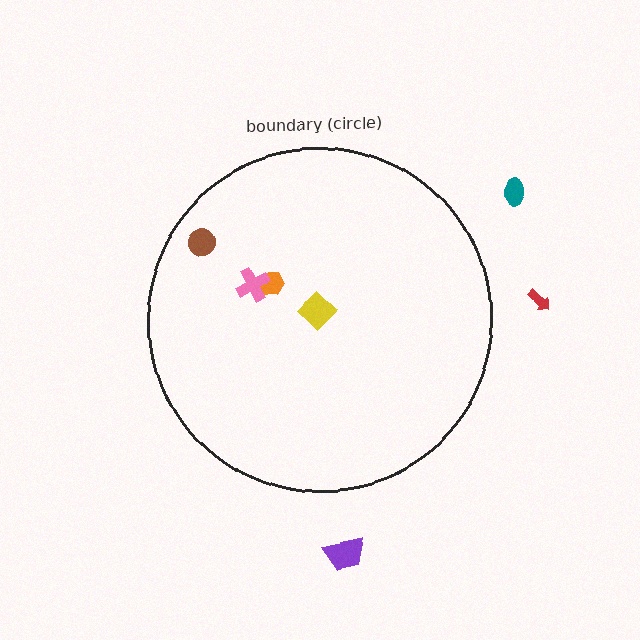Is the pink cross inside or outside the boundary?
Inside.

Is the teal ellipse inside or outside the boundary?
Outside.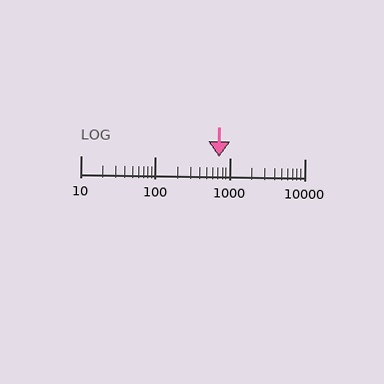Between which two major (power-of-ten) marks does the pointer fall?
The pointer is between 100 and 1000.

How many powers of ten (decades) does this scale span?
The scale spans 3 decades, from 10 to 10000.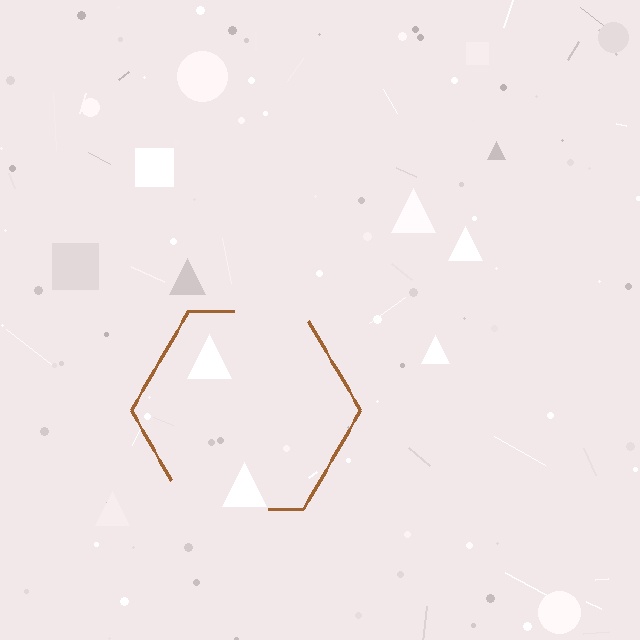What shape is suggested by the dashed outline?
The dashed outline suggests a hexagon.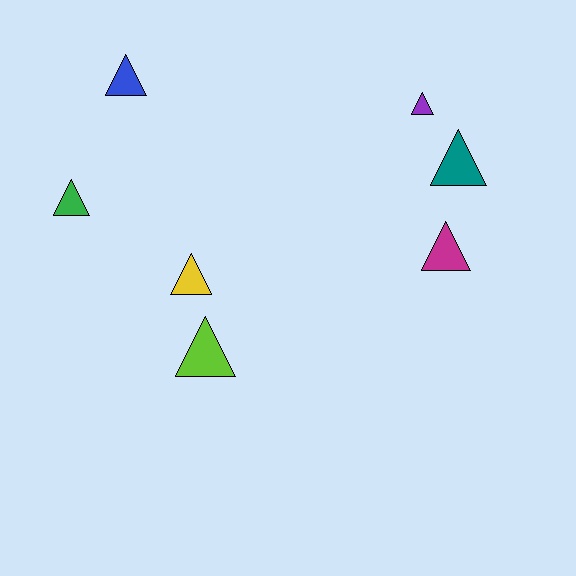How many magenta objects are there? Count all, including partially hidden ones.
There is 1 magenta object.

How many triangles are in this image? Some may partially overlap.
There are 7 triangles.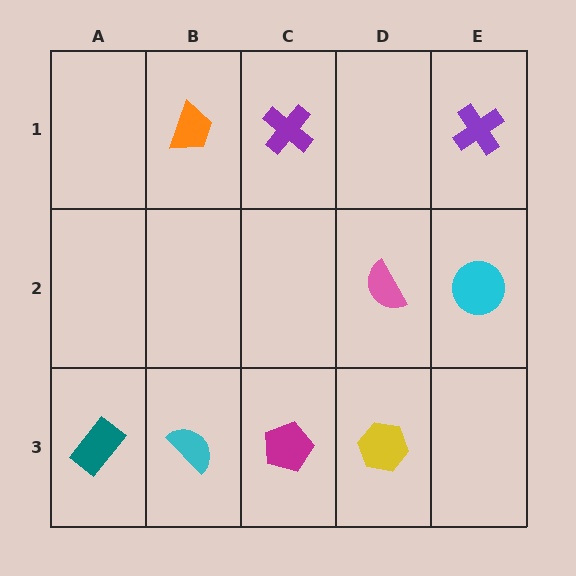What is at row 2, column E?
A cyan circle.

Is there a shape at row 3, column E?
No, that cell is empty.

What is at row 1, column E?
A purple cross.